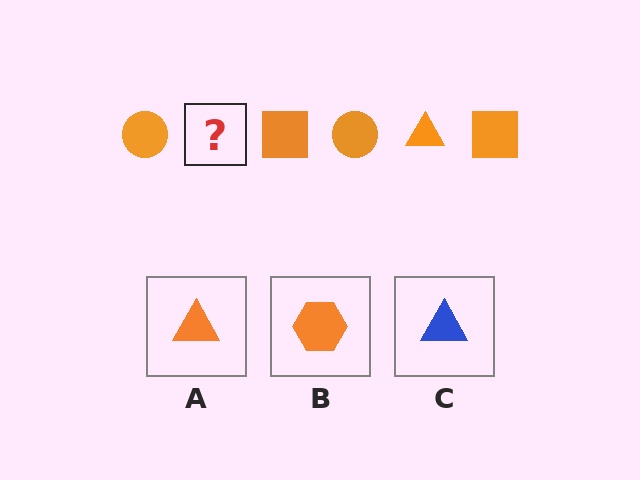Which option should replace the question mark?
Option A.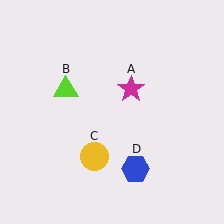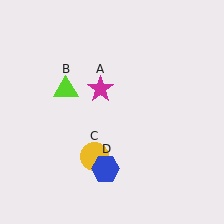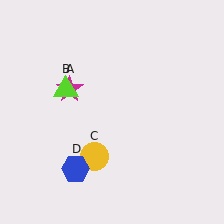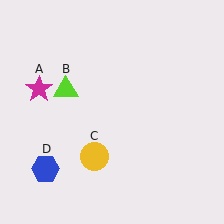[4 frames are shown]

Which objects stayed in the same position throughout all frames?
Lime triangle (object B) and yellow circle (object C) remained stationary.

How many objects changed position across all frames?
2 objects changed position: magenta star (object A), blue hexagon (object D).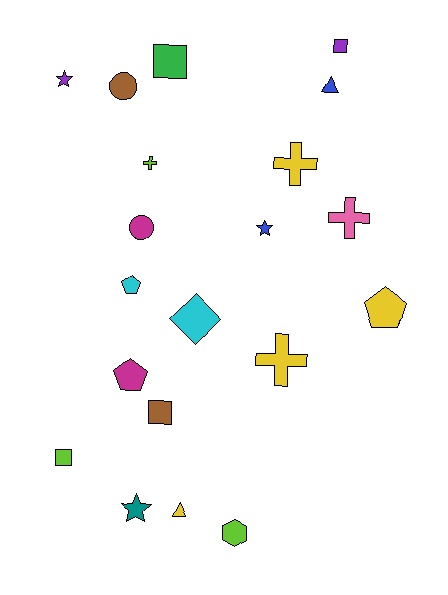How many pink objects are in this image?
There is 1 pink object.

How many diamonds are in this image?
There is 1 diamond.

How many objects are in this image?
There are 20 objects.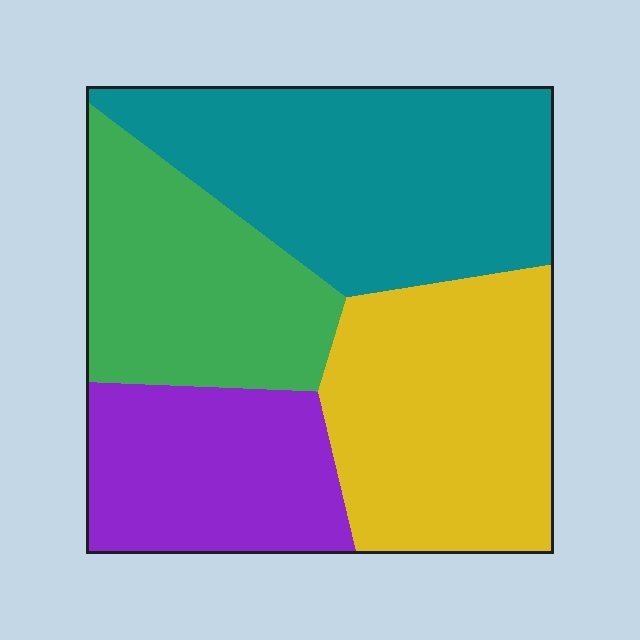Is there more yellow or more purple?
Yellow.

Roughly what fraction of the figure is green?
Green takes up about one fifth (1/5) of the figure.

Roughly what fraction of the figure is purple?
Purple covers around 20% of the figure.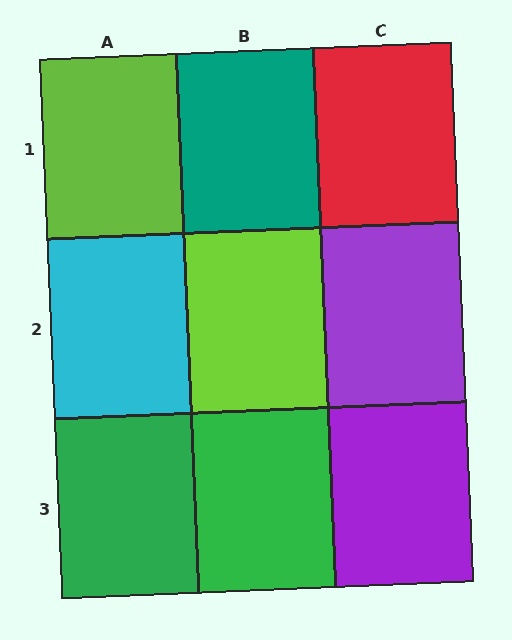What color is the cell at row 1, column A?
Lime.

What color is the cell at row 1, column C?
Red.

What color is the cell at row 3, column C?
Purple.